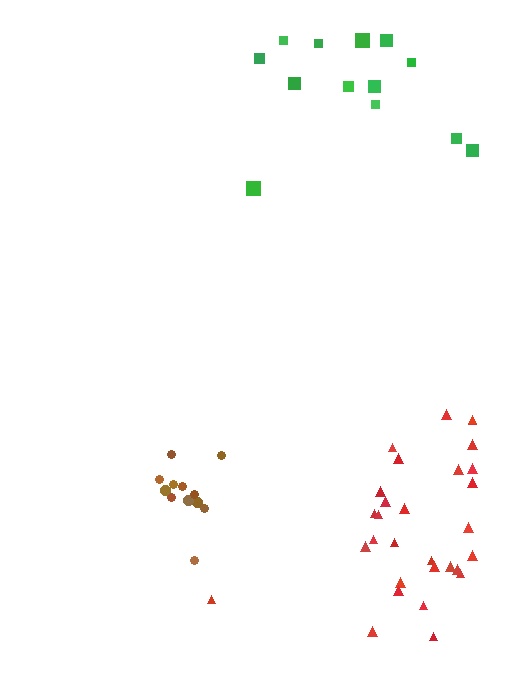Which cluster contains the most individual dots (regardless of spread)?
Red (31).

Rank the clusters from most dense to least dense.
brown, red, green.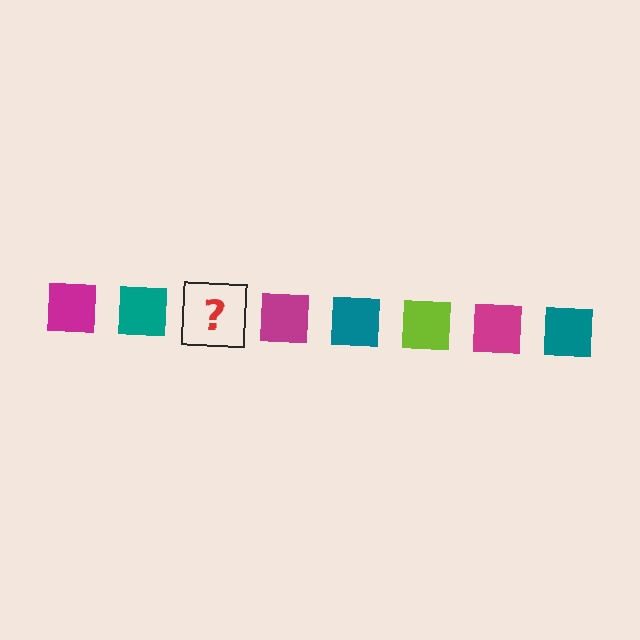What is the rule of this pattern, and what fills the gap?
The rule is that the pattern cycles through magenta, teal, lime squares. The gap should be filled with a lime square.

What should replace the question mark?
The question mark should be replaced with a lime square.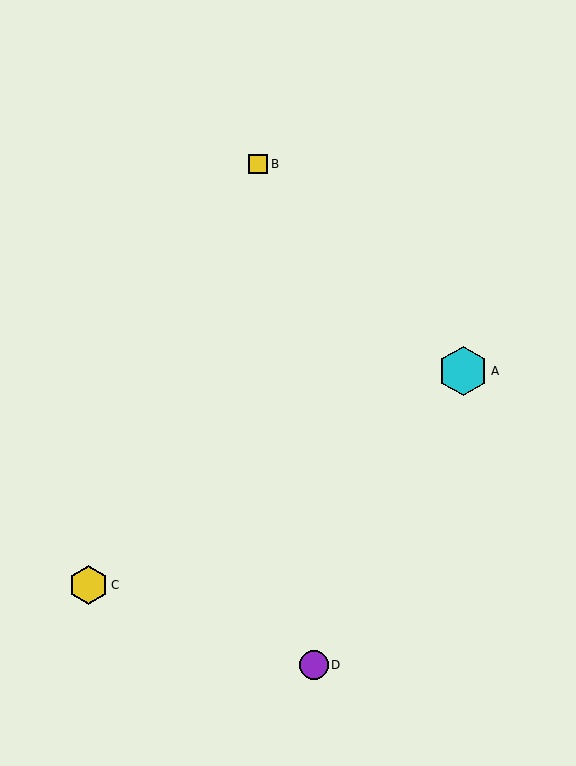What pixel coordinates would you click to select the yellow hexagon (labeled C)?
Click at (88, 585) to select the yellow hexagon C.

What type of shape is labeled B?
Shape B is a yellow square.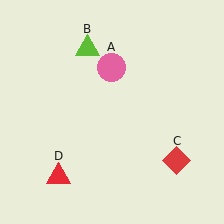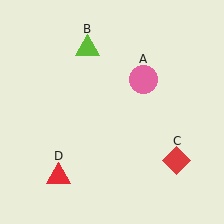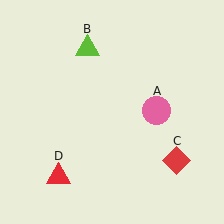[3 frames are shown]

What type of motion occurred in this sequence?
The pink circle (object A) rotated clockwise around the center of the scene.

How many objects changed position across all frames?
1 object changed position: pink circle (object A).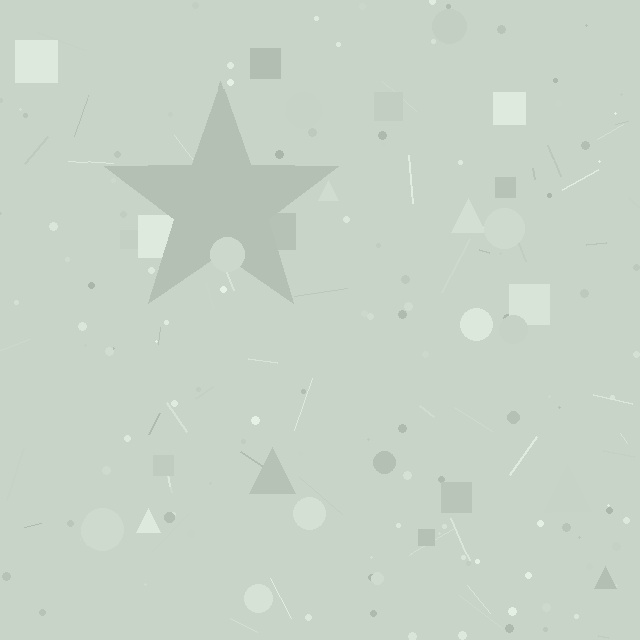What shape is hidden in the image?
A star is hidden in the image.